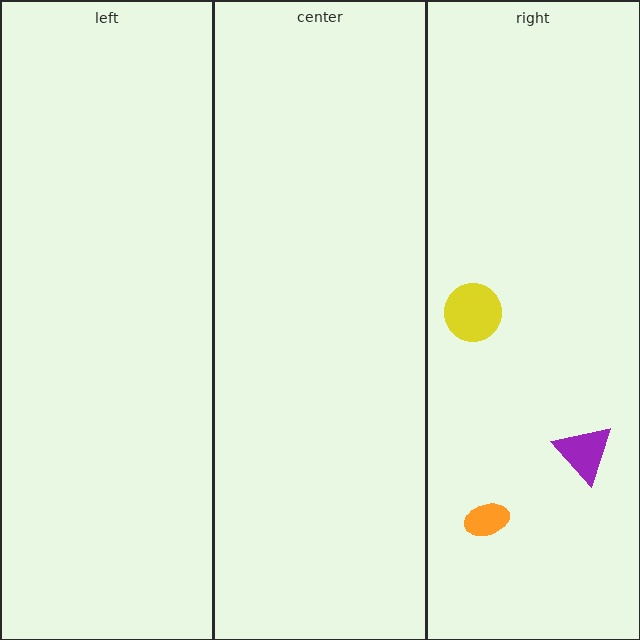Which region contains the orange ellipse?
The right region.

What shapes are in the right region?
The yellow circle, the purple triangle, the orange ellipse.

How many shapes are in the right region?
3.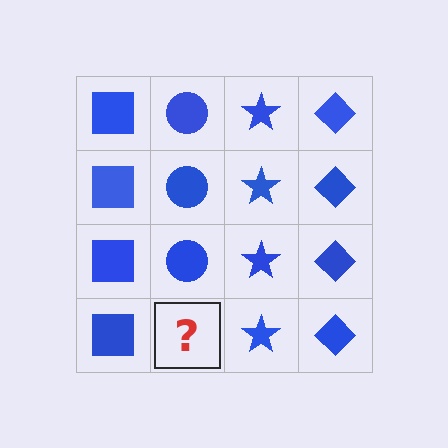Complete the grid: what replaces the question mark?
The question mark should be replaced with a blue circle.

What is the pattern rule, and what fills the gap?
The rule is that each column has a consistent shape. The gap should be filled with a blue circle.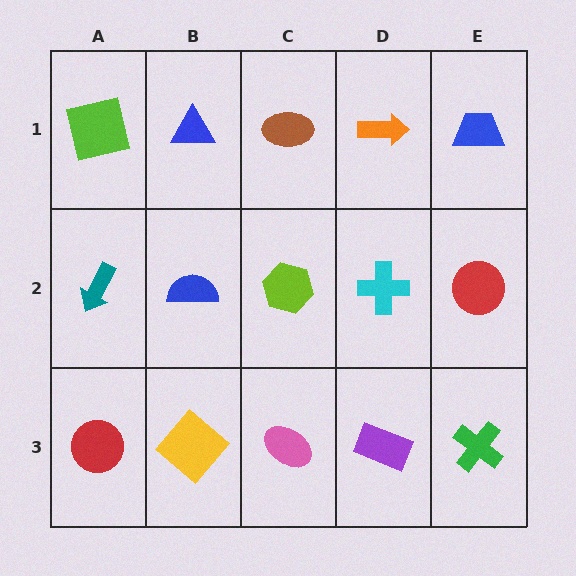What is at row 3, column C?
A pink ellipse.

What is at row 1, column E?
A blue trapezoid.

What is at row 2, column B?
A blue semicircle.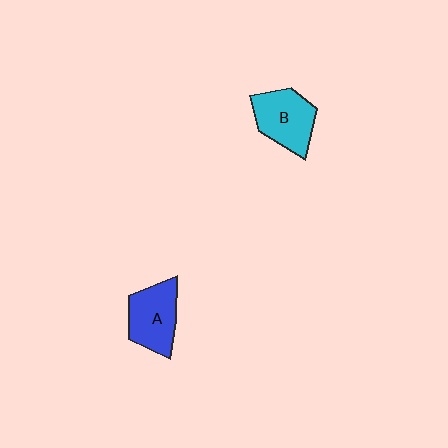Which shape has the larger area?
Shape B (cyan).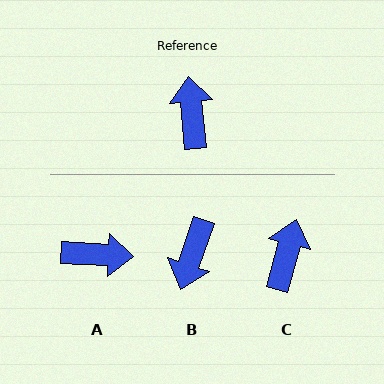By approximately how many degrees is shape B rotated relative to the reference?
Approximately 156 degrees counter-clockwise.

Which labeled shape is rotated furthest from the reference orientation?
B, about 156 degrees away.